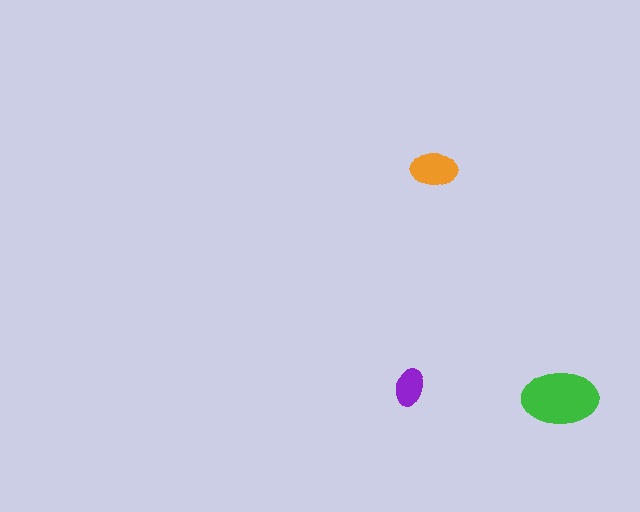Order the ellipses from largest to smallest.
the green one, the orange one, the purple one.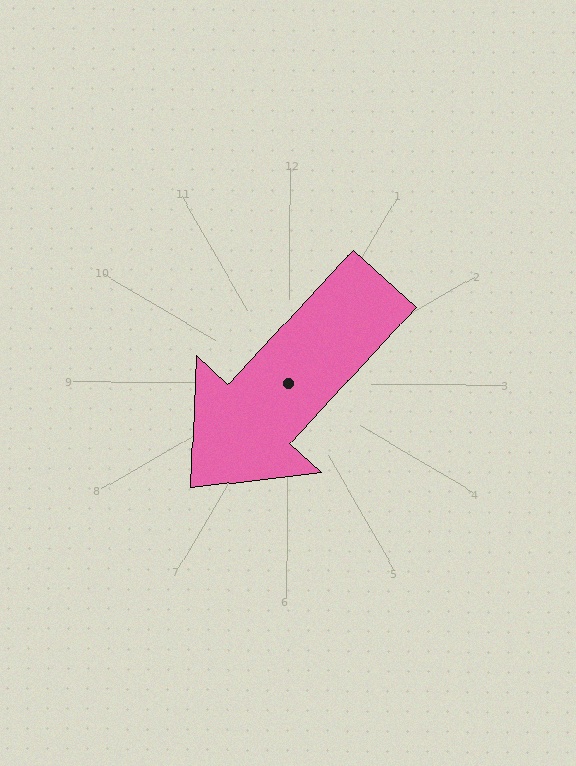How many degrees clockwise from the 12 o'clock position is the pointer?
Approximately 222 degrees.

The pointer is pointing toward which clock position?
Roughly 7 o'clock.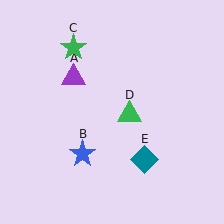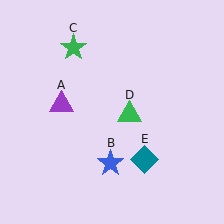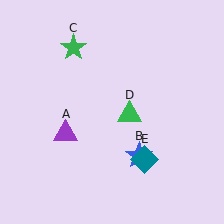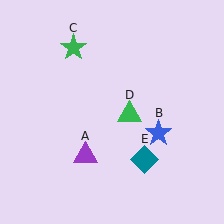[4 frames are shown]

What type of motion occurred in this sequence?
The purple triangle (object A), blue star (object B) rotated counterclockwise around the center of the scene.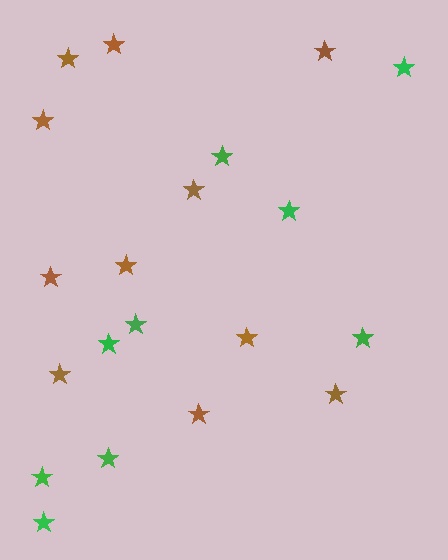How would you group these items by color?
There are 2 groups: one group of brown stars (11) and one group of green stars (9).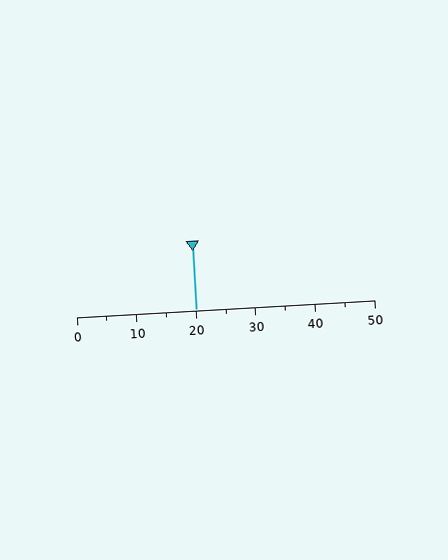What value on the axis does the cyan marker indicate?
The marker indicates approximately 20.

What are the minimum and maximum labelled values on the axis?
The axis runs from 0 to 50.